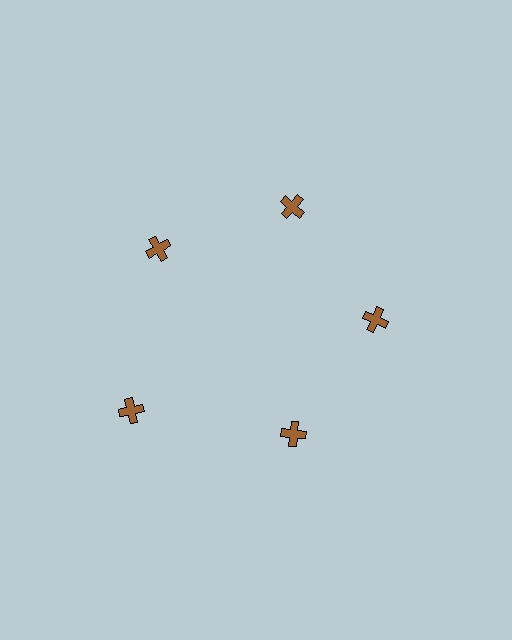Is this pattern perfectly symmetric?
No. The 5 brown crosses are arranged in a ring, but one element near the 8 o'clock position is pushed outward from the center, breaking the 5-fold rotational symmetry.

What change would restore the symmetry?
The symmetry would be restored by moving it inward, back onto the ring so that all 5 crosses sit at equal angles and equal distance from the center.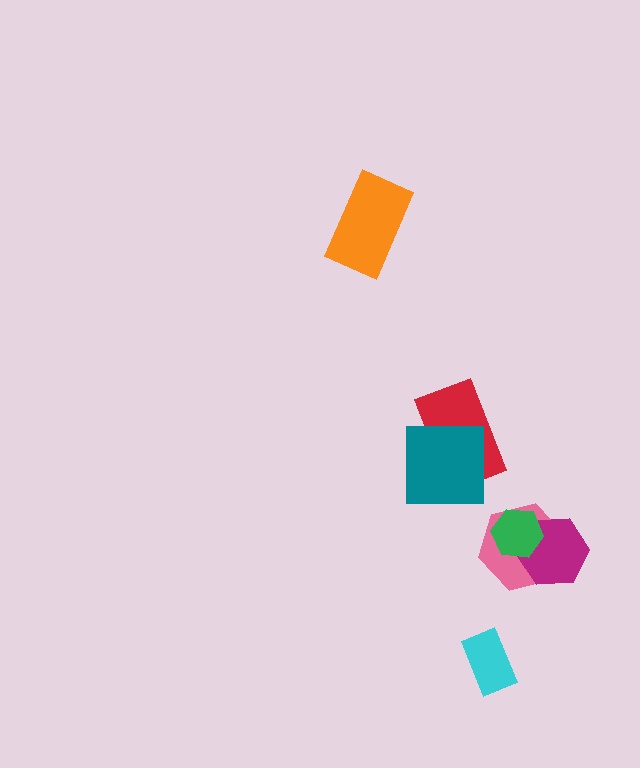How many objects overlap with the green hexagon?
2 objects overlap with the green hexagon.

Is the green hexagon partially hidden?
No, no other shape covers it.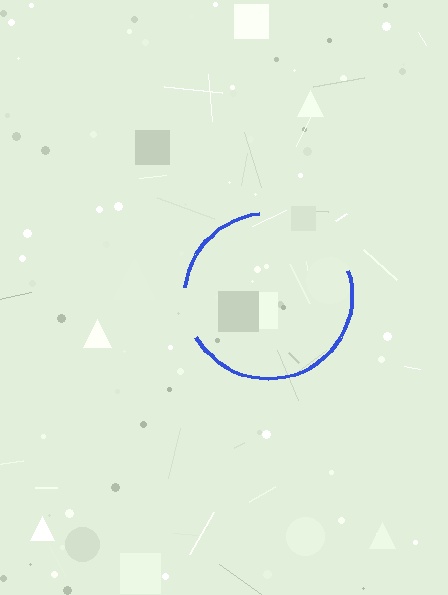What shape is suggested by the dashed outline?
The dashed outline suggests a circle.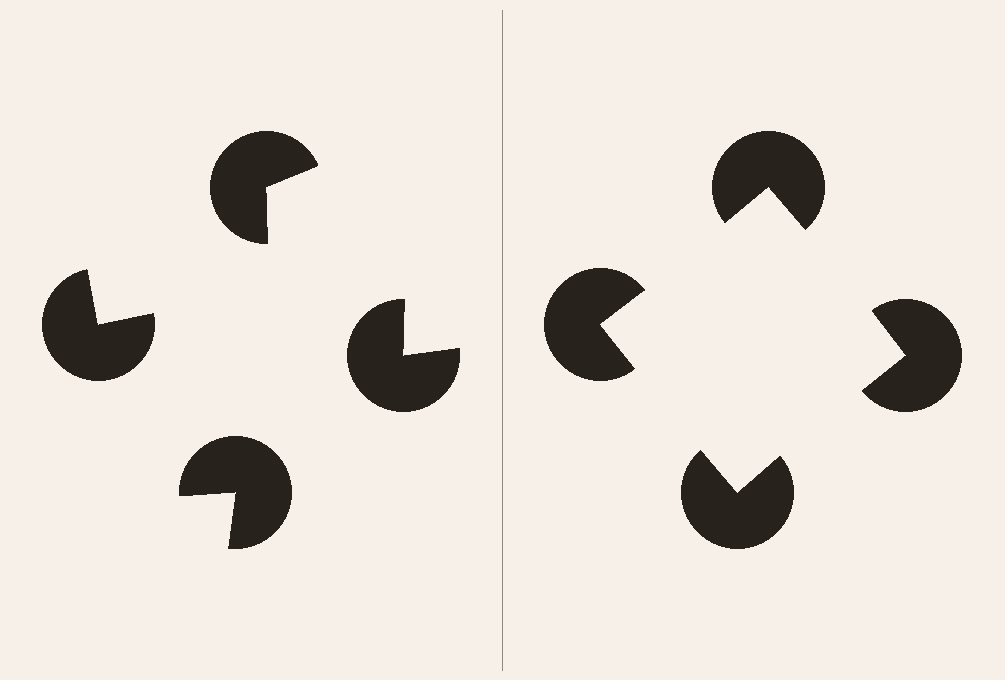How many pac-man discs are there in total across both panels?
8 — 4 on each side.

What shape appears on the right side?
An illusory square.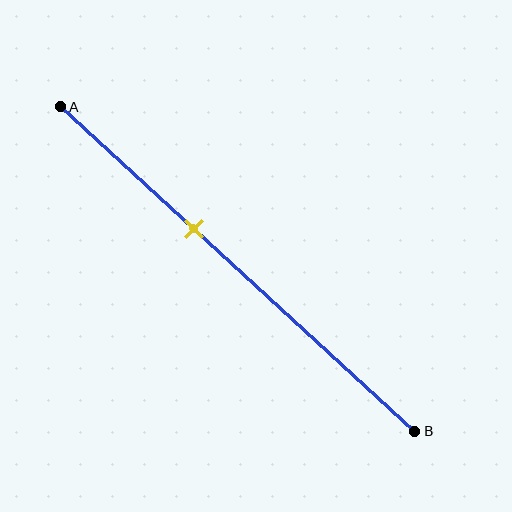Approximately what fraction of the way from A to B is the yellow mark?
The yellow mark is approximately 40% of the way from A to B.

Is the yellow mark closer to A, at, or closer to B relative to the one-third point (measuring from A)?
The yellow mark is closer to point B than the one-third point of segment AB.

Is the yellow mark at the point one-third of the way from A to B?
No, the mark is at about 40% from A, not at the 33% one-third point.